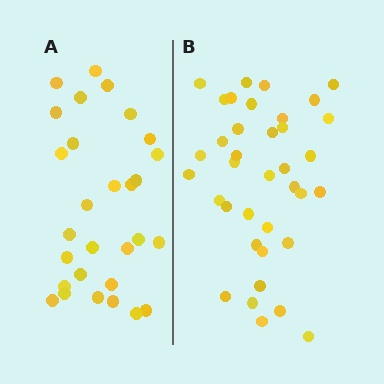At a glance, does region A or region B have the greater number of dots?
Region B (the right region) has more dots.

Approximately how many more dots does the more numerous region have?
Region B has roughly 8 or so more dots than region A.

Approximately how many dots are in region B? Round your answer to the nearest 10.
About 40 dots. (The exact count is 37, which rounds to 40.)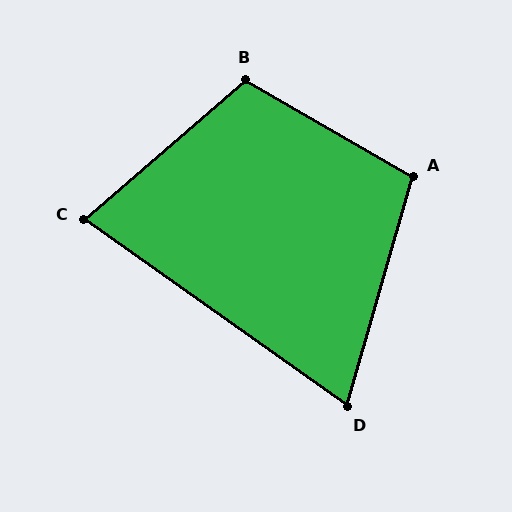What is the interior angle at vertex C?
Approximately 76 degrees (acute).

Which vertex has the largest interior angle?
B, at approximately 109 degrees.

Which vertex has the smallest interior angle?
D, at approximately 71 degrees.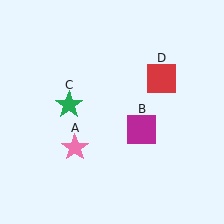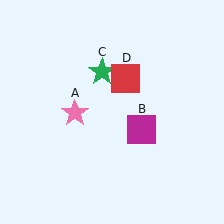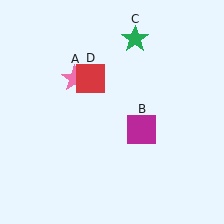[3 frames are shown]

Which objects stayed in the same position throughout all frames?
Magenta square (object B) remained stationary.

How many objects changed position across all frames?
3 objects changed position: pink star (object A), green star (object C), red square (object D).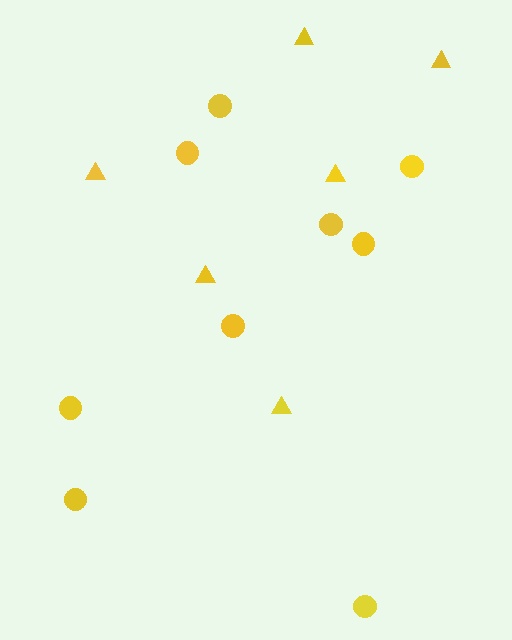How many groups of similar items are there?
There are 2 groups: one group of triangles (6) and one group of circles (9).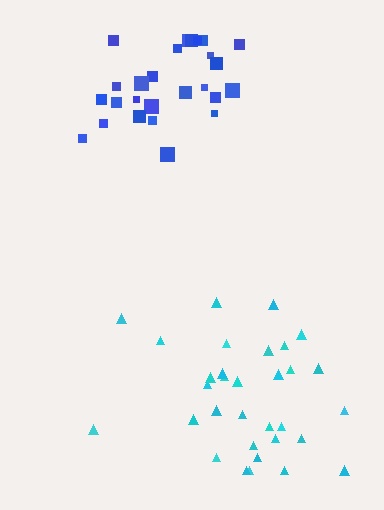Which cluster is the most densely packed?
Blue.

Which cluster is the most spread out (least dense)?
Cyan.